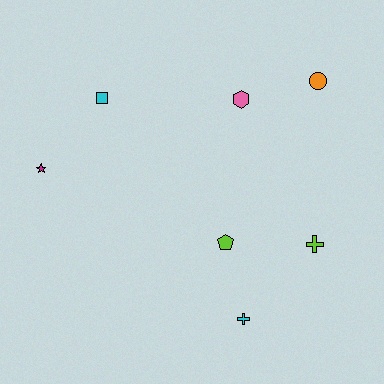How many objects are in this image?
There are 7 objects.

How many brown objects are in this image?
There are no brown objects.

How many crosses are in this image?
There are 2 crosses.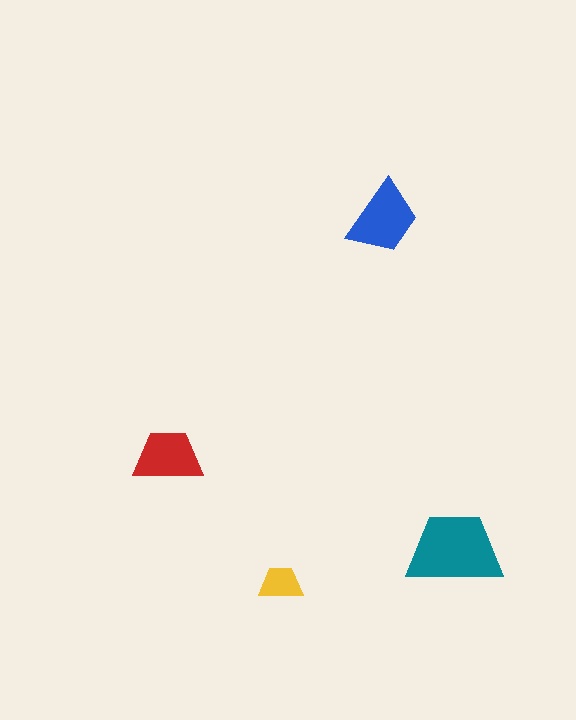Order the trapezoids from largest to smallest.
the teal one, the blue one, the red one, the yellow one.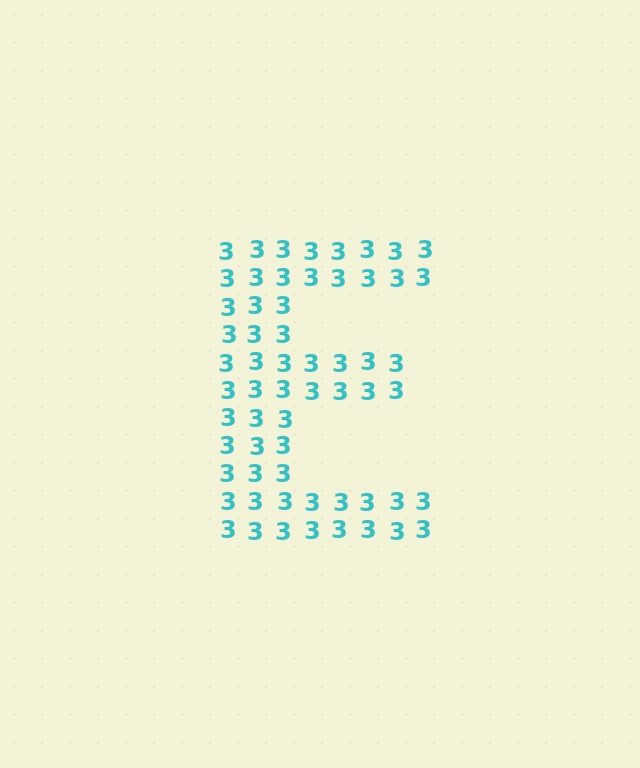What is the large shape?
The large shape is the letter E.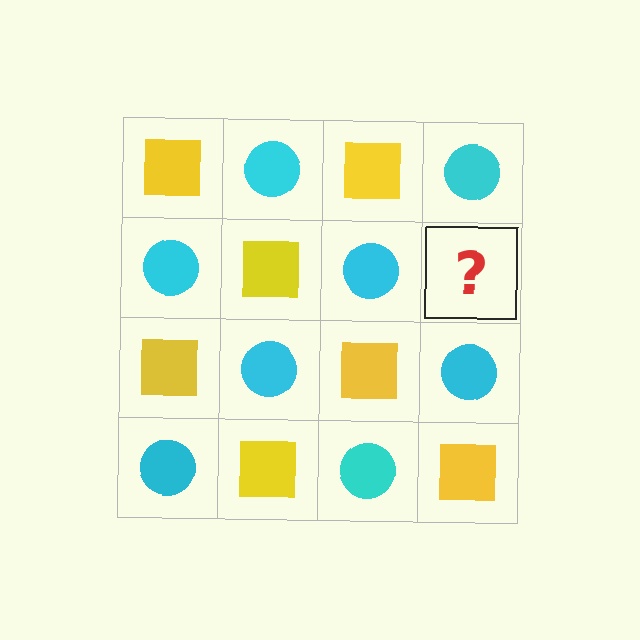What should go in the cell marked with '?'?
The missing cell should contain a yellow square.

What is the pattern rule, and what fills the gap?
The rule is that it alternates yellow square and cyan circle in a checkerboard pattern. The gap should be filled with a yellow square.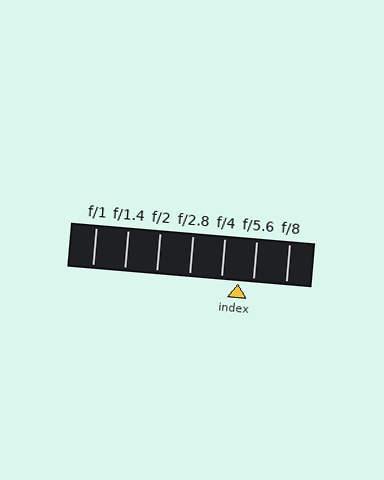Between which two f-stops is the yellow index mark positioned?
The index mark is between f/4 and f/5.6.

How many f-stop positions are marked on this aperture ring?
There are 7 f-stop positions marked.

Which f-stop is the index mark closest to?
The index mark is closest to f/5.6.